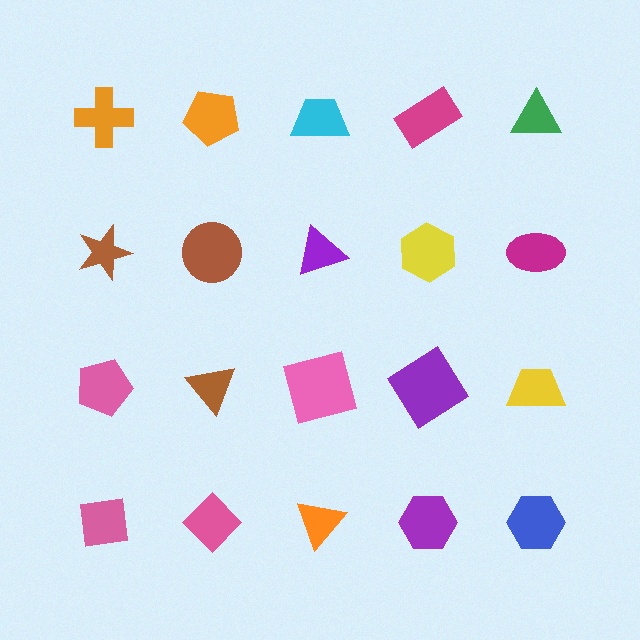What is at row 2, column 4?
A yellow hexagon.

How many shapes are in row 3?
5 shapes.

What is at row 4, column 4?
A purple hexagon.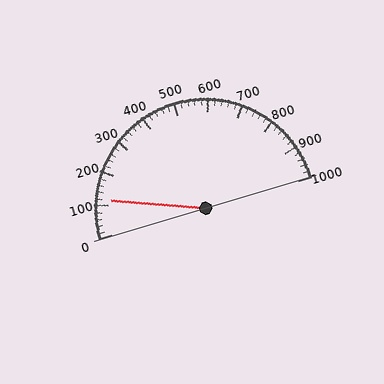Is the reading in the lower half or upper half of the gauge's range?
The reading is in the lower half of the range (0 to 1000).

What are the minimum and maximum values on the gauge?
The gauge ranges from 0 to 1000.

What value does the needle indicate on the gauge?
The needle indicates approximately 120.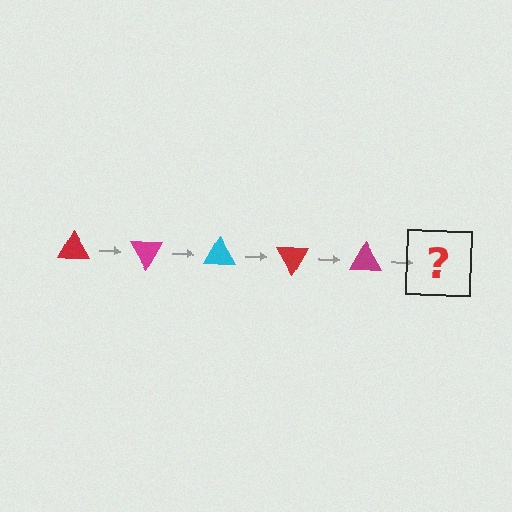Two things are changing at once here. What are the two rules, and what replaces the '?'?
The two rules are that it rotates 60 degrees each step and the color cycles through red, magenta, and cyan. The '?' should be a cyan triangle, rotated 300 degrees from the start.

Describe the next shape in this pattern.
It should be a cyan triangle, rotated 300 degrees from the start.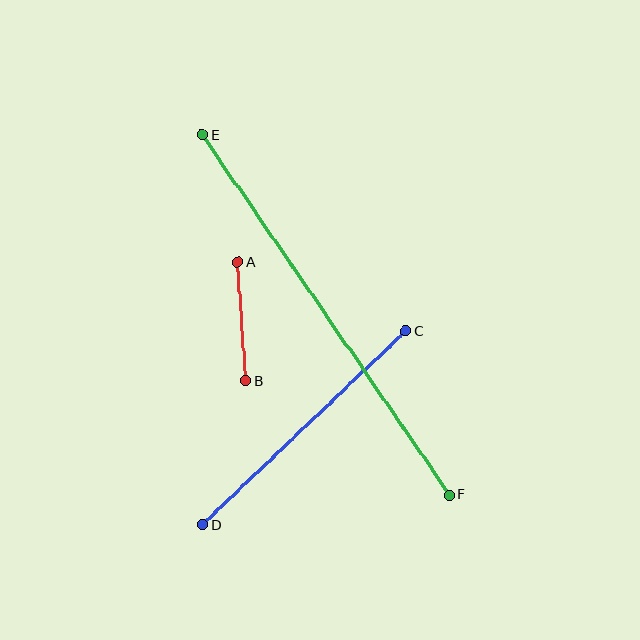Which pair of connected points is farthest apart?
Points E and F are farthest apart.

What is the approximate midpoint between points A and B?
The midpoint is at approximately (242, 322) pixels.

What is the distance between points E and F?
The distance is approximately 437 pixels.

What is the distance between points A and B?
The distance is approximately 119 pixels.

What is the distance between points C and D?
The distance is approximately 281 pixels.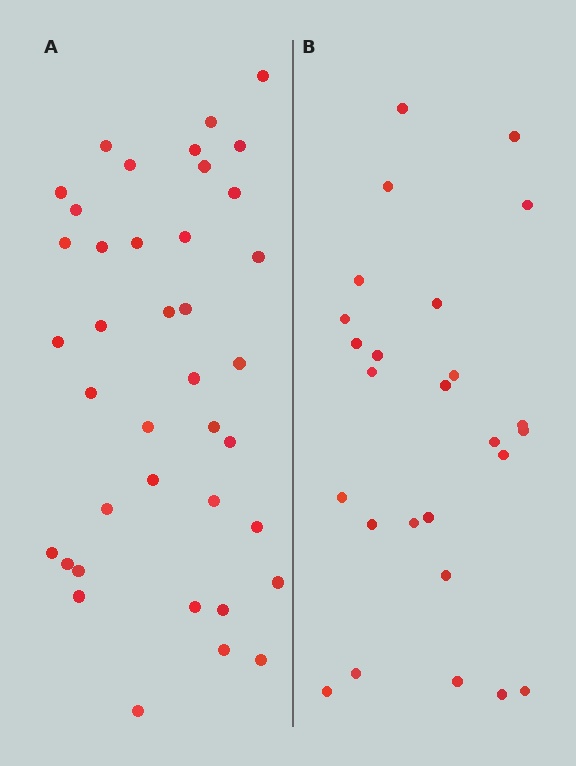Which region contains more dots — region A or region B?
Region A (the left region) has more dots.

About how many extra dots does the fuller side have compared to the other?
Region A has approximately 15 more dots than region B.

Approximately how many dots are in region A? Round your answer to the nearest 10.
About 40 dots. (The exact count is 39, which rounds to 40.)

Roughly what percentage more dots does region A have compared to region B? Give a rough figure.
About 50% more.